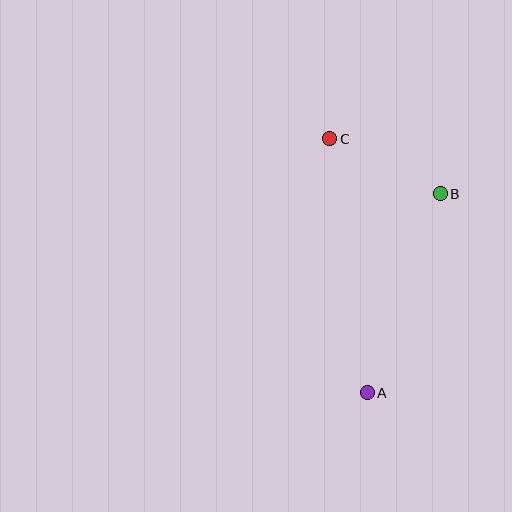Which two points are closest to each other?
Points B and C are closest to each other.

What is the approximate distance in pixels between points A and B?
The distance between A and B is approximately 212 pixels.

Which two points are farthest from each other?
Points A and C are farthest from each other.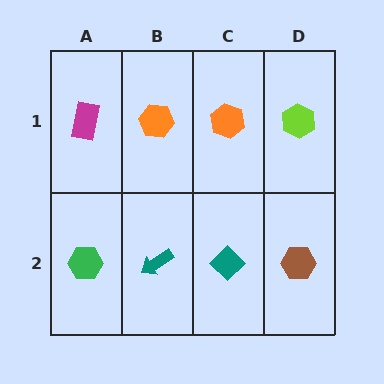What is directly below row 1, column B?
A teal arrow.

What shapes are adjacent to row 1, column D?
A brown hexagon (row 2, column D), an orange hexagon (row 1, column C).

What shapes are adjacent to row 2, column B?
An orange hexagon (row 1, column B), a green hexagon (row 2, column A), a teal diamond (row 2, column C).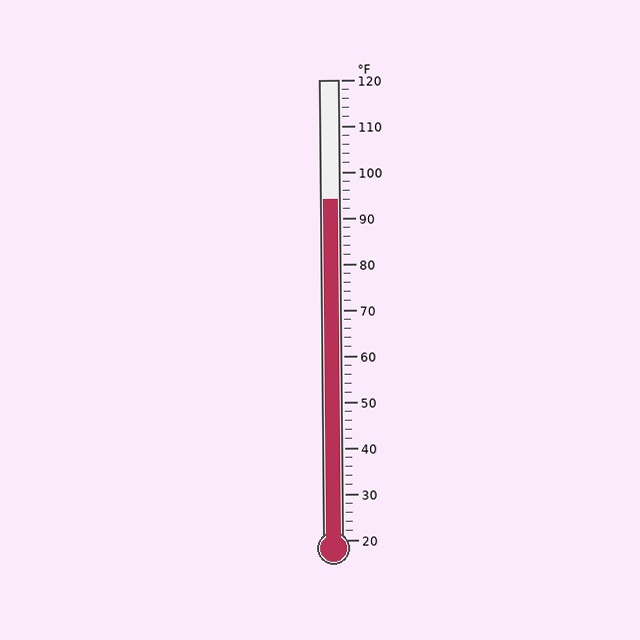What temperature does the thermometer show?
The thermometer shows approximately 94°F.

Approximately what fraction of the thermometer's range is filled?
The thermometer is filled to approximately 75% of its range.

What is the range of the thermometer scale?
The thermometer scale ranges from 20°F to 120°F.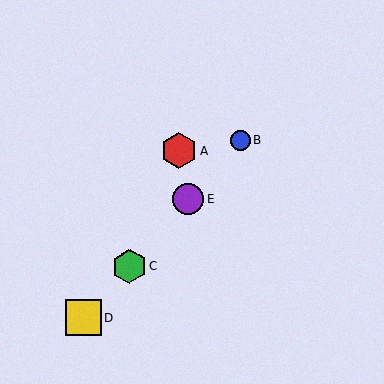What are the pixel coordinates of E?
Object E is at (188, 199).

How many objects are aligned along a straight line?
4 objects (B, C, D, E) are aligned along a straight line.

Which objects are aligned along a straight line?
Objects B, C, D, E are aligned along a straight line.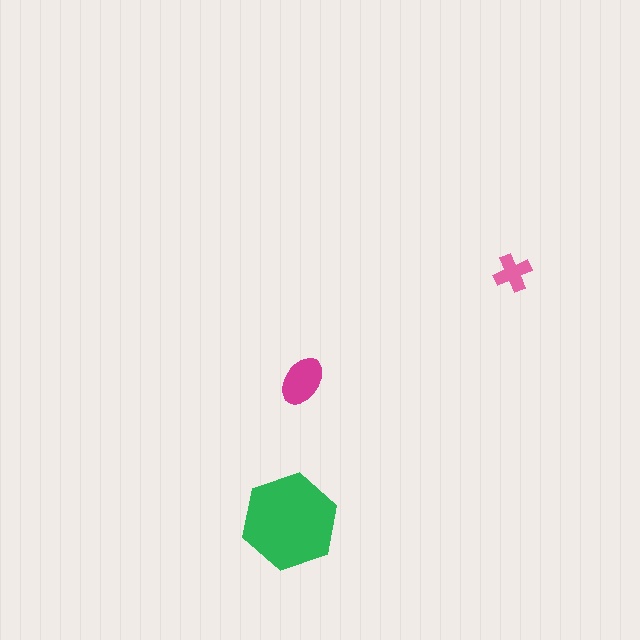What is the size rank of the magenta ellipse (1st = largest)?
2nd.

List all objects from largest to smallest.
The green hexagon, the magenta ellipse, the pink cross.